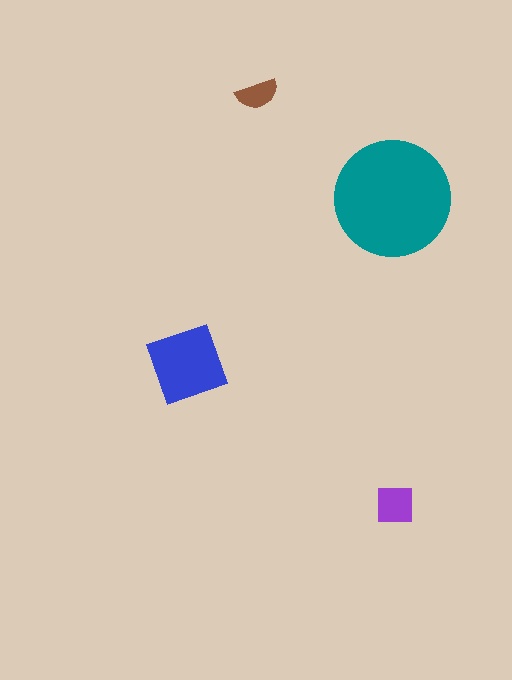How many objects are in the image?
There are 4 objects in the image.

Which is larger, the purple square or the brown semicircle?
The purple square.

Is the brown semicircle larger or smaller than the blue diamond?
Smaller.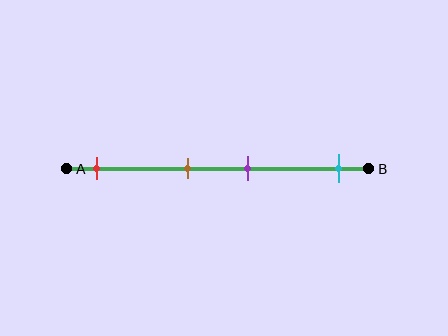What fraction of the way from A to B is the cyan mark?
The cyan mark is approximately 90% (0.9) of the way from A to B.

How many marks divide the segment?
There are 4 marks dividing the segment.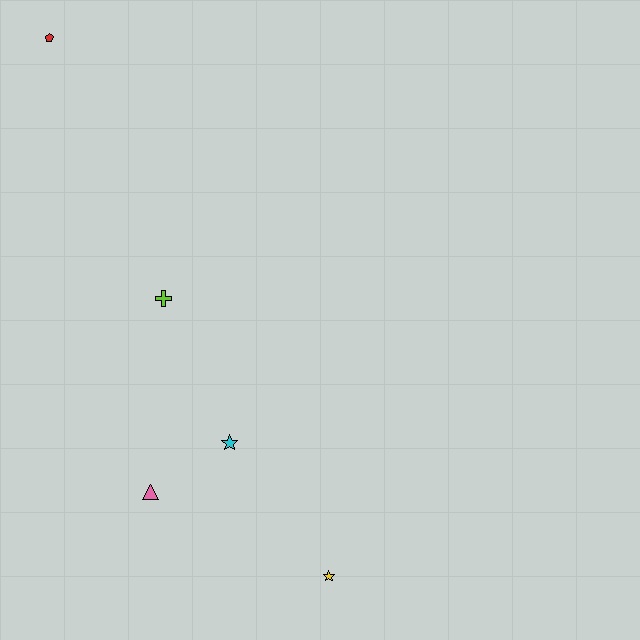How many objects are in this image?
There are 5 objects.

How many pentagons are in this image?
There is 1 pentagon.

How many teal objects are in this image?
There are no teal objects.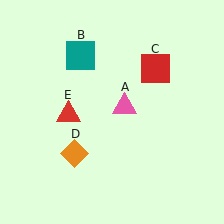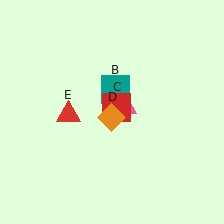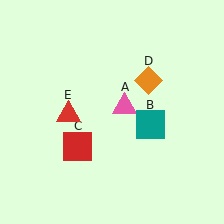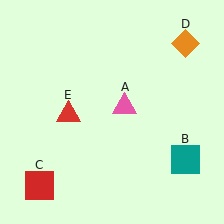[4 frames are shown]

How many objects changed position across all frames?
3 objects changed position: teal square (object B), red square (object C), orange diamond (object D).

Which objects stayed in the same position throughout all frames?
Pink triangle (object A) and red triangle (object E) remained stationary.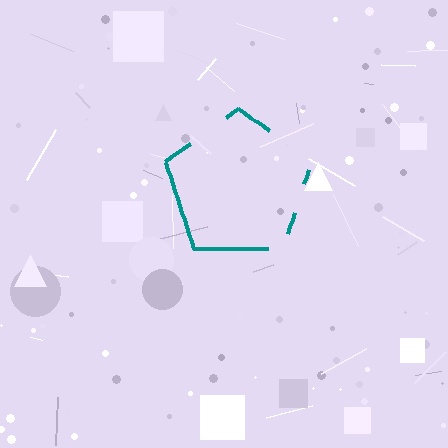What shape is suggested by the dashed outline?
The dashed outline suggests a pentagon.